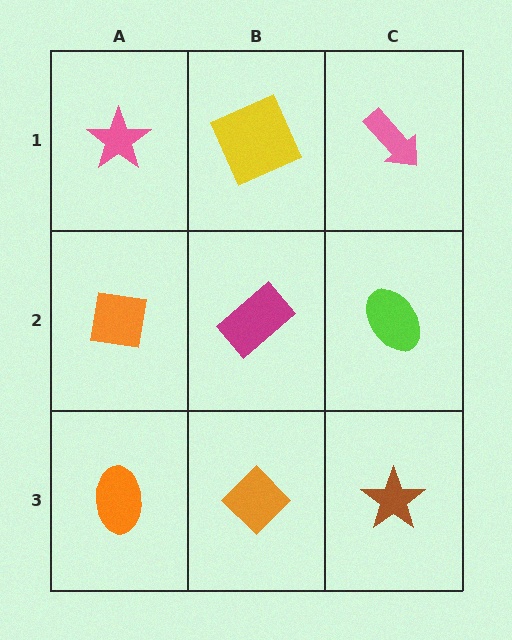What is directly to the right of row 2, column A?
A magenta rectangle.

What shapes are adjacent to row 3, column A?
An orange square (row 2, column A), an orange diamond (row 3, column B).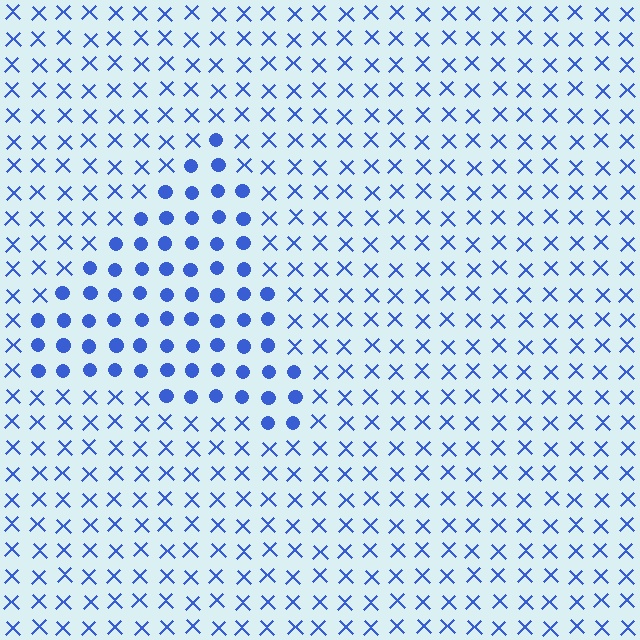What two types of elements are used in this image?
The image uses circles inside the triangle region and X marks outside it.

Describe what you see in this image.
The image is filled with small blue elements arranged in a uniform grid. A triangle-shaped region contains circles, while the surrounding area contains X marks. The boundary is defined purely by the change in element shape.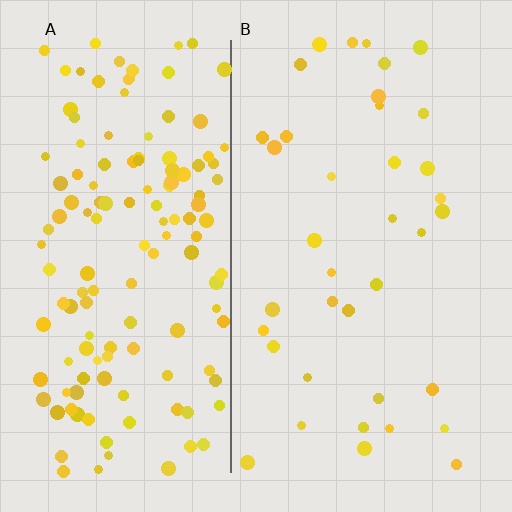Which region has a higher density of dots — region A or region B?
A (the left).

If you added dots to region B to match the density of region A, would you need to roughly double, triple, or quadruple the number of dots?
Approximately quadruple.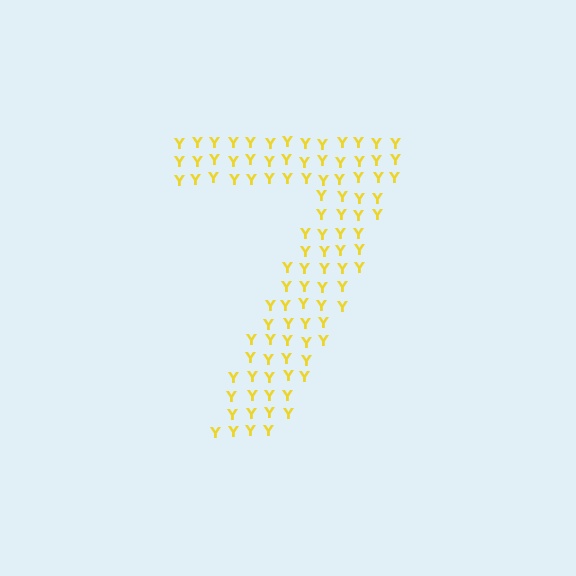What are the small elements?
The small elements are letter Y's.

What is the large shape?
The large shape is the digit 7.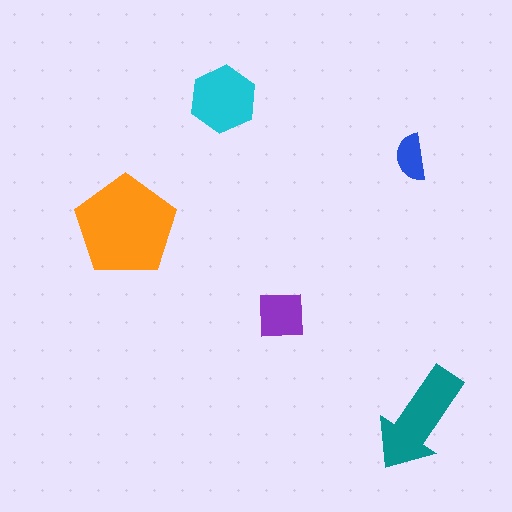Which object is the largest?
The orange pentagon.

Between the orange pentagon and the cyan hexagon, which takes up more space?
The orange pentagon.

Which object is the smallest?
The blue semicircle.